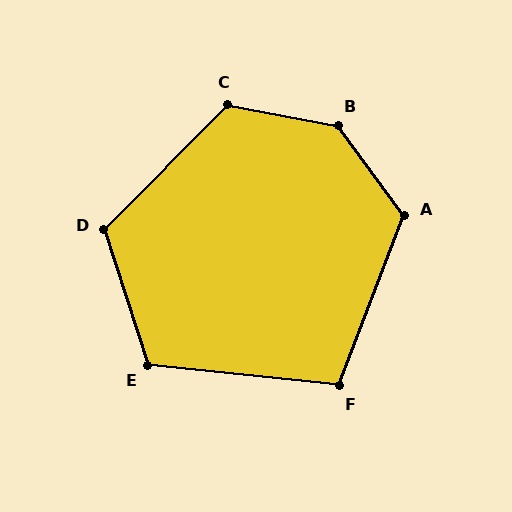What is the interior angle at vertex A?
Approximately 122 degrees (obtuse).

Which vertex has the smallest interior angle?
F, at approximately 105 degrees.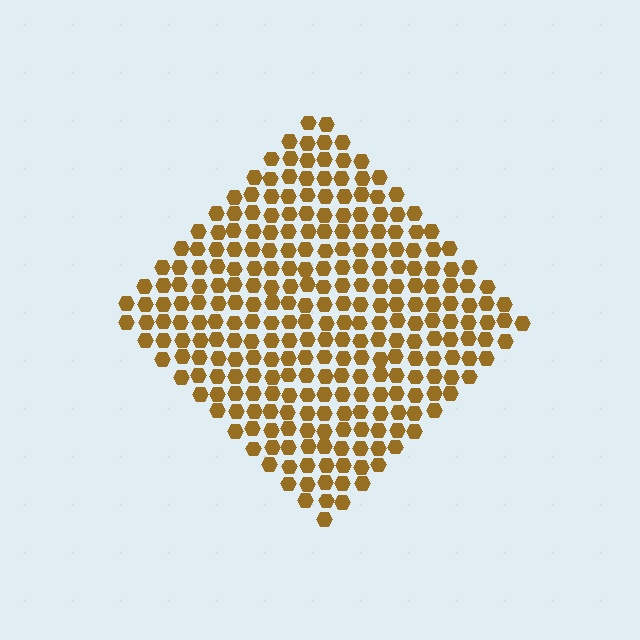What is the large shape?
The large shape is a diamond.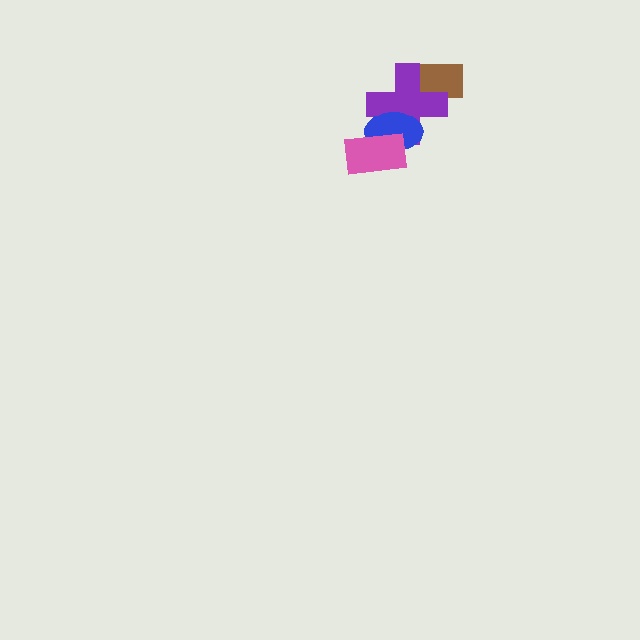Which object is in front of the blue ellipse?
The pink rectangle is in front of the blue ellipse.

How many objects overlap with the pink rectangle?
2 objects overlap with the pink rectangle.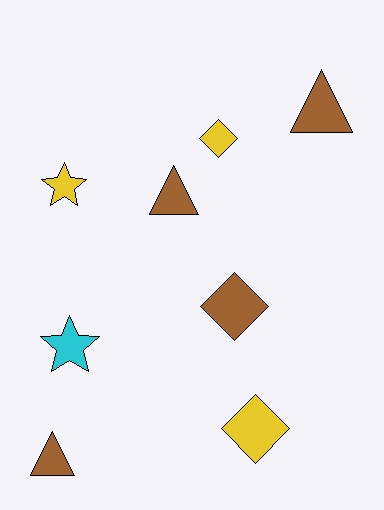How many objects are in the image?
There are 8 objects.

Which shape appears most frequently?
Triangle, with 3 objects.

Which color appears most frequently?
Brown, with 4 objects.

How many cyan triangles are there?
There are no cyan triangles.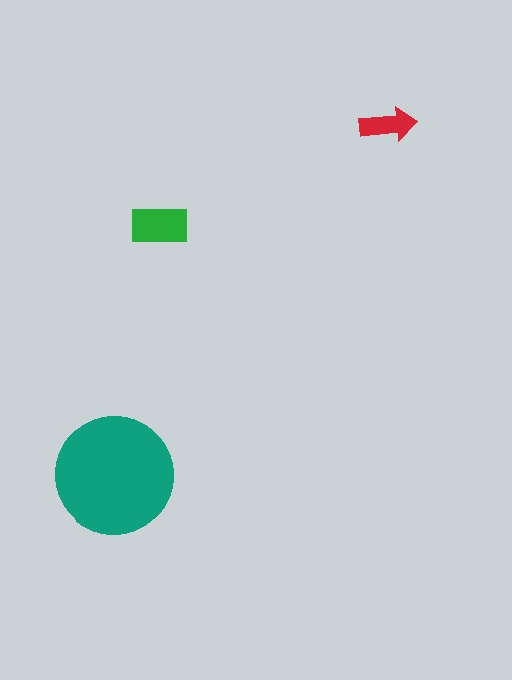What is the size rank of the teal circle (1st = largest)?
1st.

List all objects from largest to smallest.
The teal circle, the green rectangle, the red arrow.